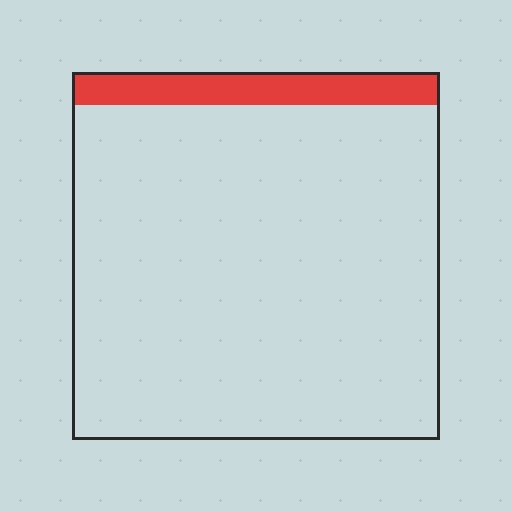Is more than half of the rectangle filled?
No.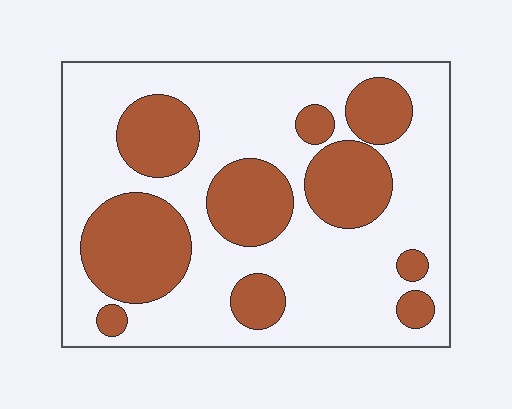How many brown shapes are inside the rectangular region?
10.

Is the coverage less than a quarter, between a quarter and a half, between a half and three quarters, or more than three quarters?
Between a quarter and a half.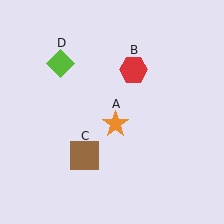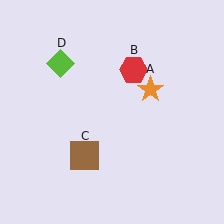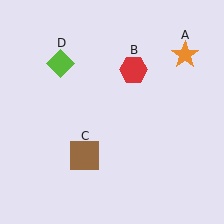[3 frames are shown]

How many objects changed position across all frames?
1 object changed position: orange star (object A).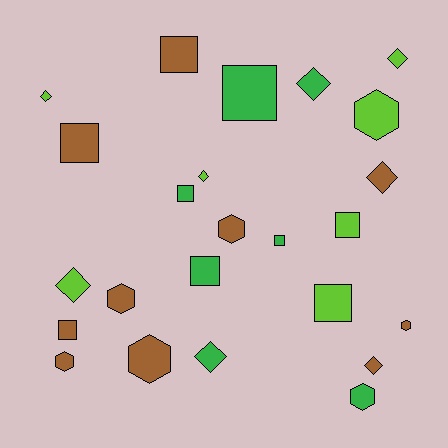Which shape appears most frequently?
Square, with 9 objects.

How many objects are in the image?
There are 24 objects.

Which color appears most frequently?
Brown, with 10 objects.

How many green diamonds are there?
There are 2 green diamonds.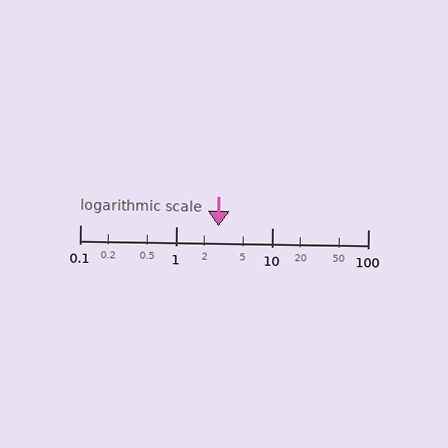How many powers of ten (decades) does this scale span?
The scale spans 3 decades, from 0.1 to 100.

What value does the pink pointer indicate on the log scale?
The pointer indicates approximately 2.8.